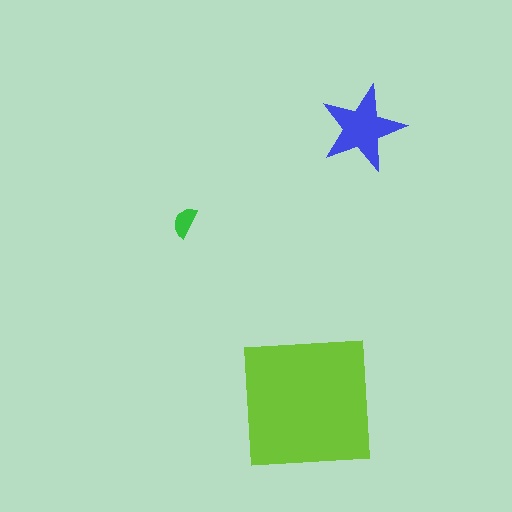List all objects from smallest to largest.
The green semicircle, the blue star, the lime square.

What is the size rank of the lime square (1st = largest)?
1st.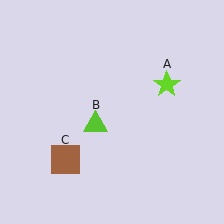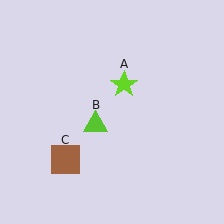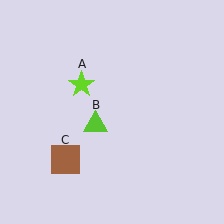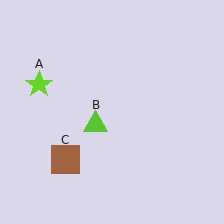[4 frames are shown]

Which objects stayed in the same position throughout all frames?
Lime triangle (object B) and brown square (object C) remained stationary.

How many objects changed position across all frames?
1 object changed position: lime star (object A).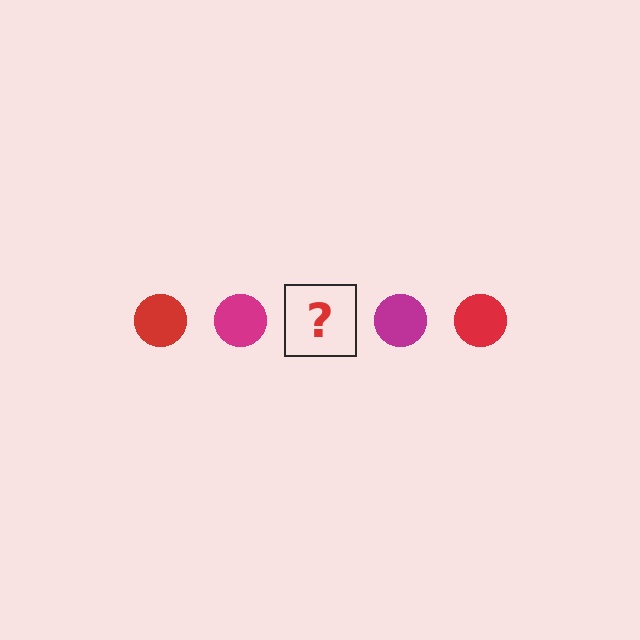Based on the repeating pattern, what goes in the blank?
The blank should be a red circle.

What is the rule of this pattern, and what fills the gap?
The rule is that the pattern cycles through red, magenta circles. The gap should be filled with a red circle.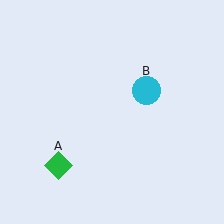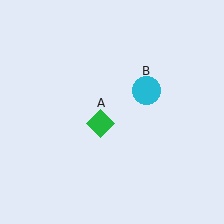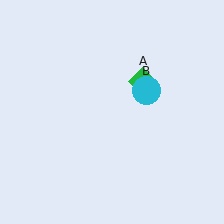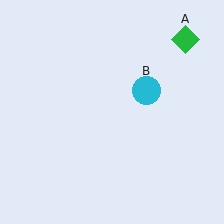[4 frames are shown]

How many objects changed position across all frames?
1 object changed position: green diamond (object A).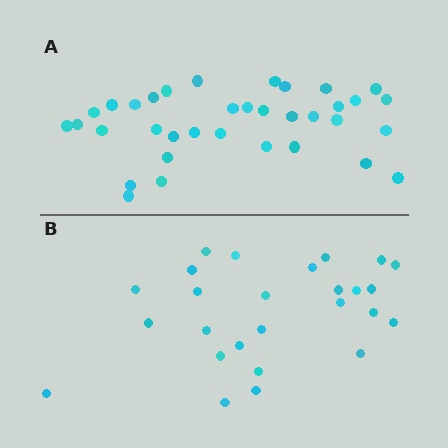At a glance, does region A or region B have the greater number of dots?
Region A (the top region) has more dots.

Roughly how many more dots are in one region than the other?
Region A has roughly 8 or so more dots than region B.